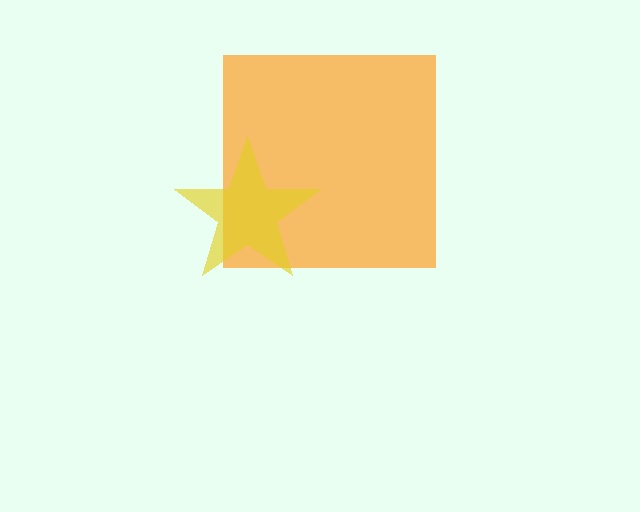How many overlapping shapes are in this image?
There are 2 overlapping shapes in the image.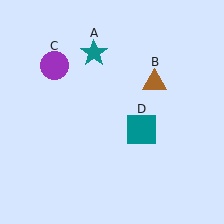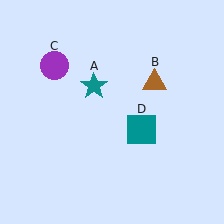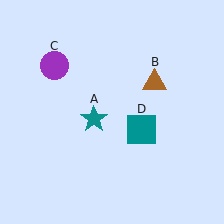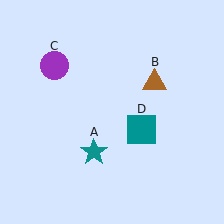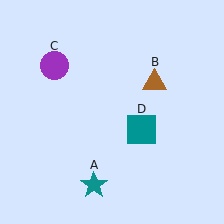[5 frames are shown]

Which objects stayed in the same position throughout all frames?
Brown triangle (object B) and purple circle (object C) and teal square (object D) remained stationary.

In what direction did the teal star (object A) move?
The teal star (object A) moved down.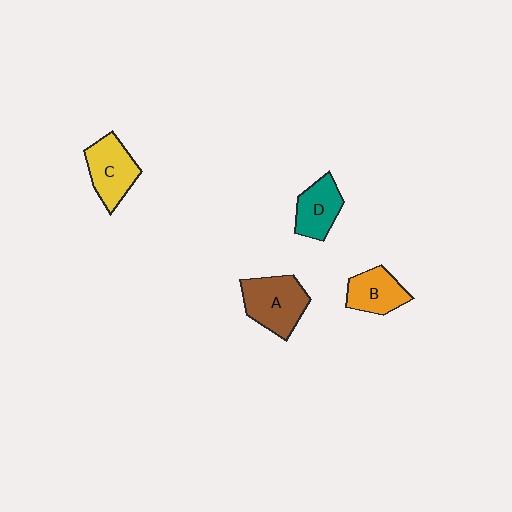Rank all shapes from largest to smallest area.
From largest to smallest: A (brown), C (yellow), D (teal), B (orange).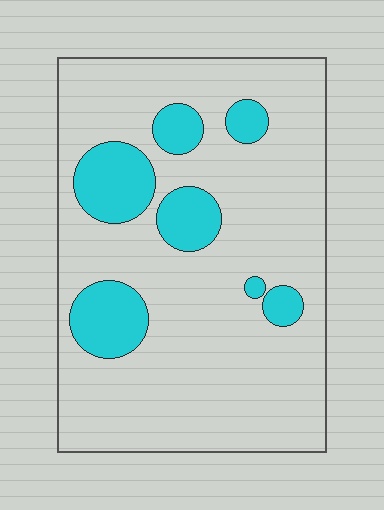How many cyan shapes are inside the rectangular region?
7.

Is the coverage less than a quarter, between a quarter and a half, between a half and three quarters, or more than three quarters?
Less than a quarter.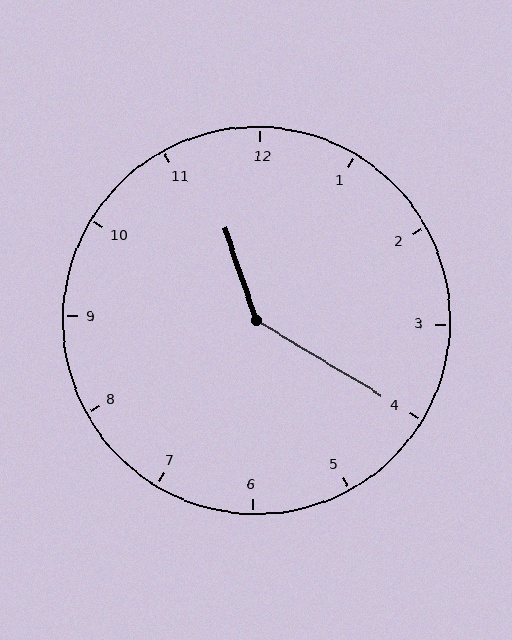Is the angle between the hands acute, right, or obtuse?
It is obtuse.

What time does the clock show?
11:20.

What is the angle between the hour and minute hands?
Approximately 140 degrees.